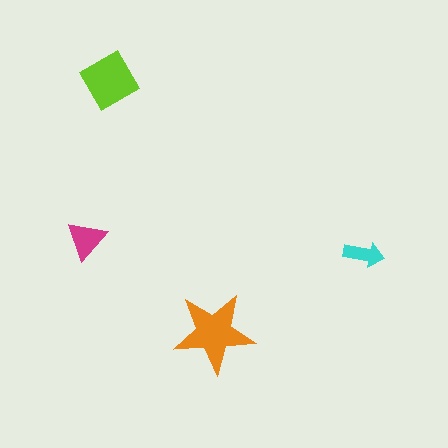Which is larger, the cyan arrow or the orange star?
The orange star.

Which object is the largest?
The orange star.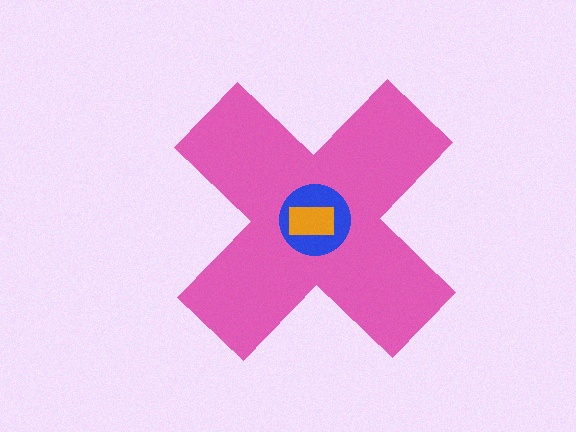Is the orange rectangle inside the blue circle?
Yes.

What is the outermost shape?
The pink cross.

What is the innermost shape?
The orange rectangle.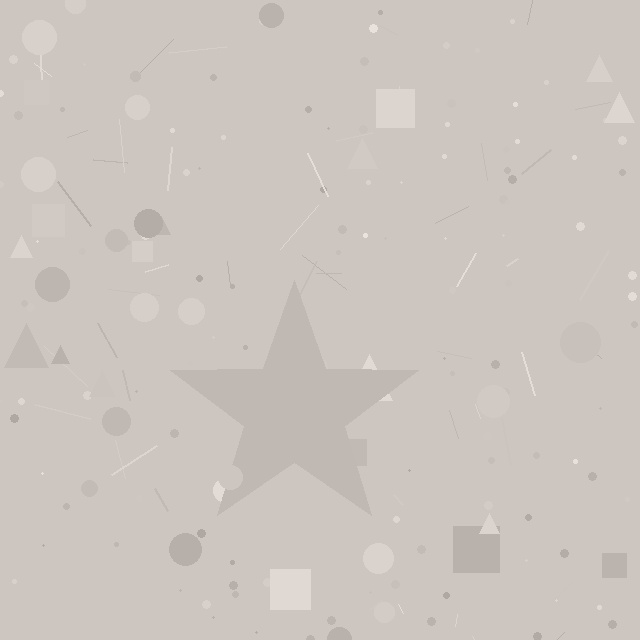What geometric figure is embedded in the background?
A star is embedded in the background.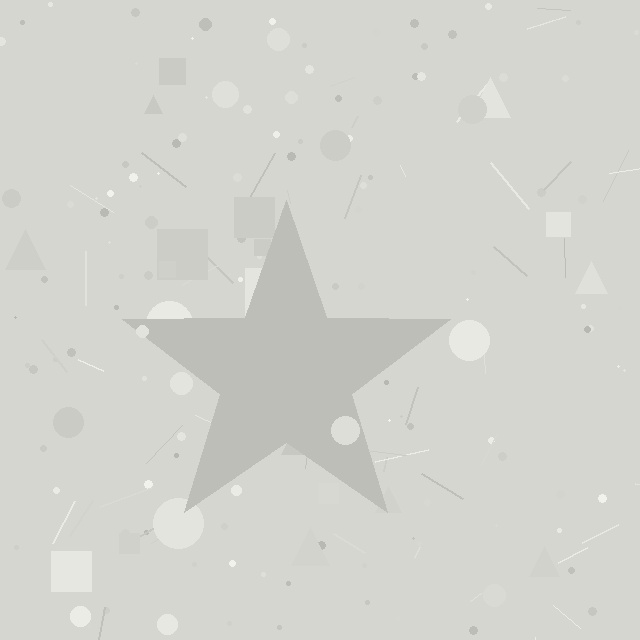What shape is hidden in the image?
A star is hidden in the image.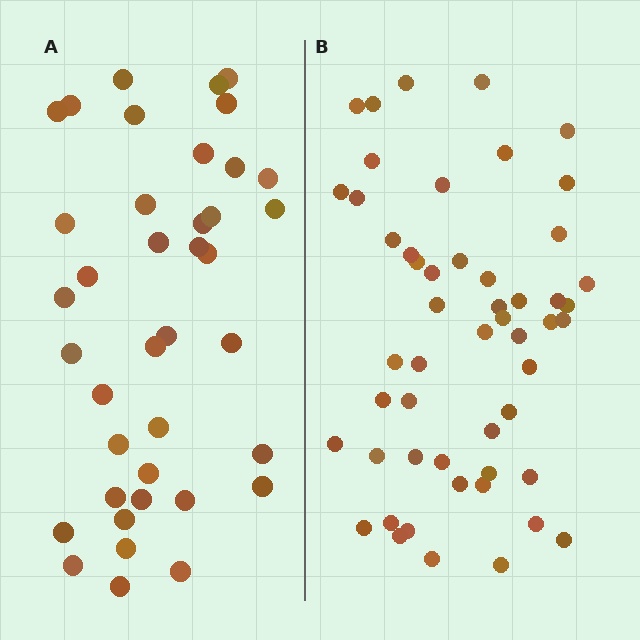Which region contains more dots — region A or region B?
Region B (the right region) has more dots.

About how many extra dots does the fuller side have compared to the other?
Region B has approximately 15 more dots than region A.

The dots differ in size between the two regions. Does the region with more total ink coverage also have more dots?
No. Region A has more total ink coverage because its dots are larger, but region B actually contains more individual dots. Total area can be misleading — the number of items is what matters here.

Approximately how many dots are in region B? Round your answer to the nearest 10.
About 50 dots. (The exact count is 52, which rounds to 50.)